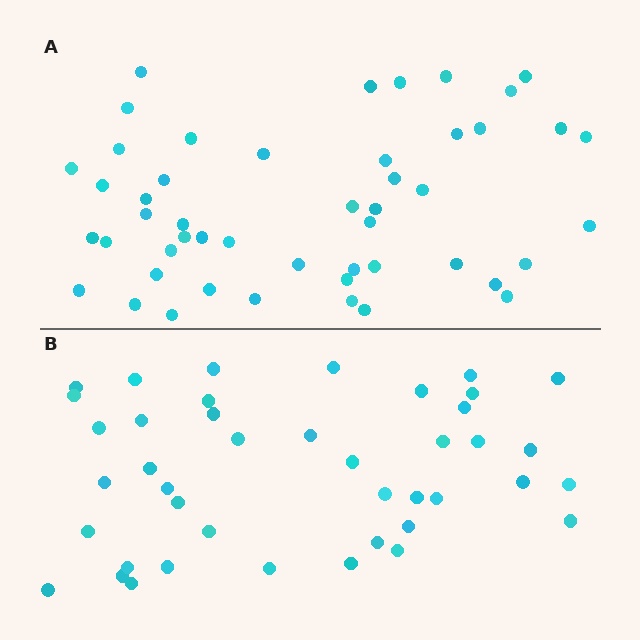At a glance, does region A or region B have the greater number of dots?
Region A (the top region) has more dots.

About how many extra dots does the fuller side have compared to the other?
Region A has roughly 8 or so more dots than region B.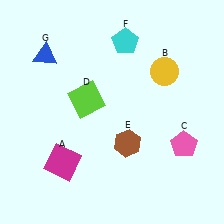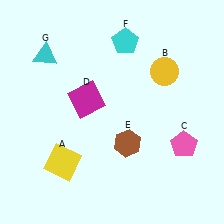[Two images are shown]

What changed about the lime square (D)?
In Image 1, D is lime. In Image 2, it changed to magenta.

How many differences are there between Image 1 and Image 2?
There are 3 differences between the two images.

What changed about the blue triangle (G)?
In Image 1, G is blue. In Image 2, it changed to cyan.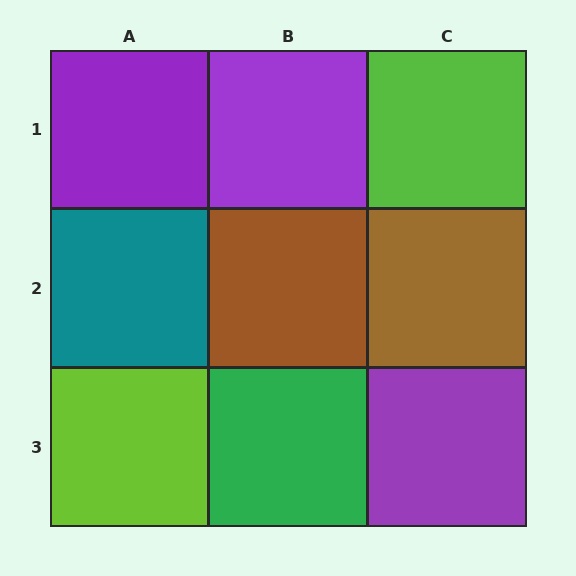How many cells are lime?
2 cells are lime.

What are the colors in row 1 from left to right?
Purple, purple, lime.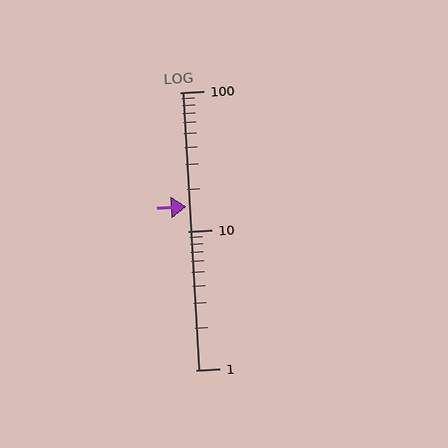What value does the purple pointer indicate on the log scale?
The pointer indicates approximately 15.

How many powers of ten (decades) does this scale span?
The scale spans 2 decades, from 1 to 100.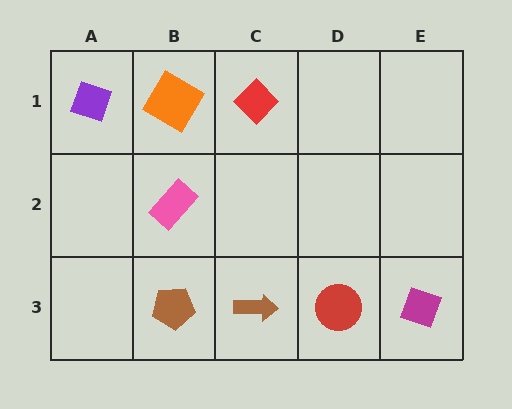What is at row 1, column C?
A red diamond.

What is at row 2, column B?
A pink rectangle.